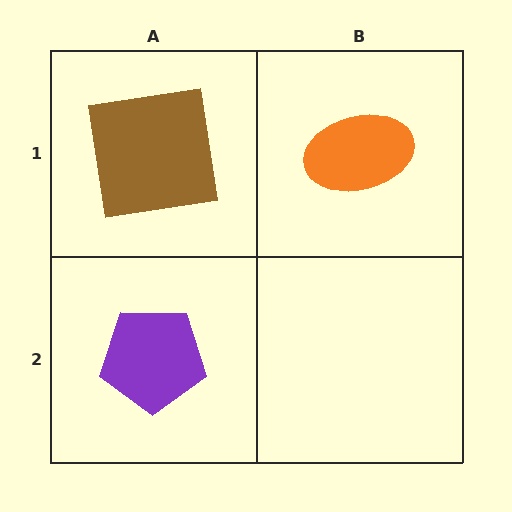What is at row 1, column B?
An orange ellipse.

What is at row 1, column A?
A brown square.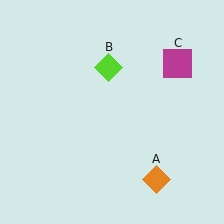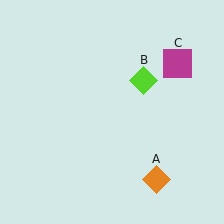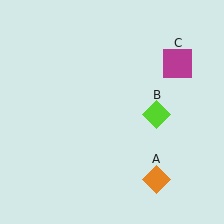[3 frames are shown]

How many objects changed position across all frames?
1 object changed position: lime diamond (object B).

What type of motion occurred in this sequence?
The lime diamond (object B) rotated clockwise around the center of the scene.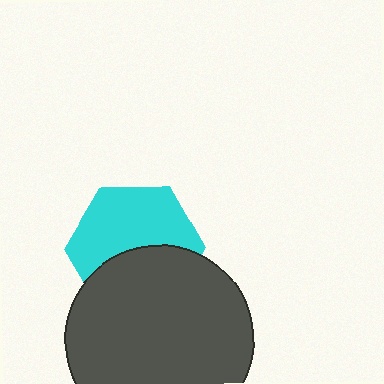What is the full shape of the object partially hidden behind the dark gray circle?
The partially hidden object is a cyan hexagon.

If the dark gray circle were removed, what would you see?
You would see the complete cyan hexagon.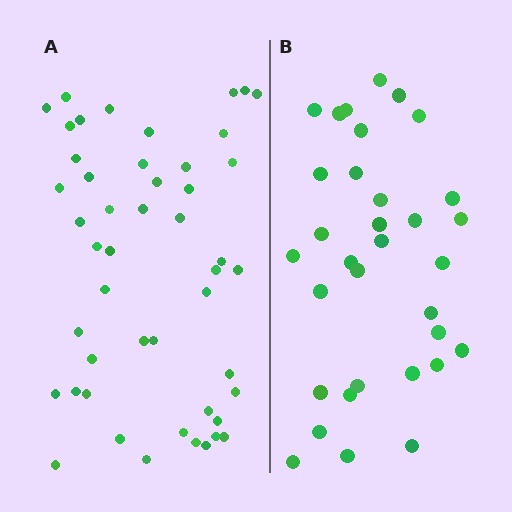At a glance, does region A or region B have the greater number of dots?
Region A (the left region) has more dots.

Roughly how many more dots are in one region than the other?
Region A has approximately 15 more dots than region B.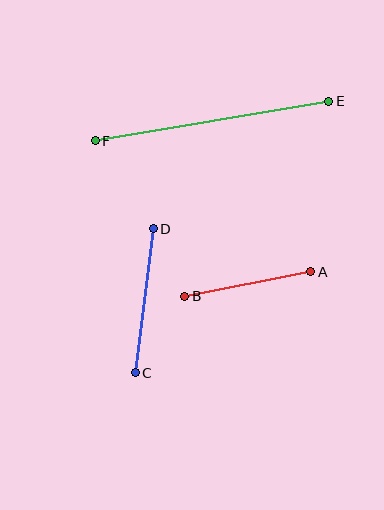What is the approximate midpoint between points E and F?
The midpoint is at approximately (212, 121) pixels.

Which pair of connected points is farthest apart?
Points E and F are farthest apart.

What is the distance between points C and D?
The distance is approximately 145 pixels.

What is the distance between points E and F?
The distance is approximately 237 pixels.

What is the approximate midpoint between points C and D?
The midpoint is at approximately (144, 301) pixels.